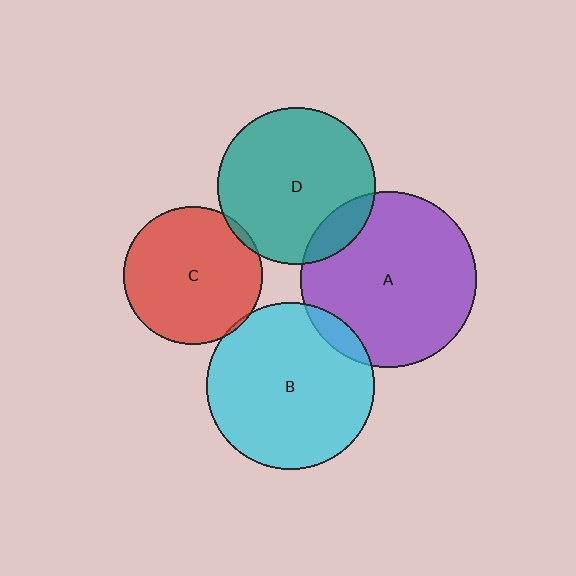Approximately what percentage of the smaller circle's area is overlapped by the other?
Approximately 15%.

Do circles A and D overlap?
Yes.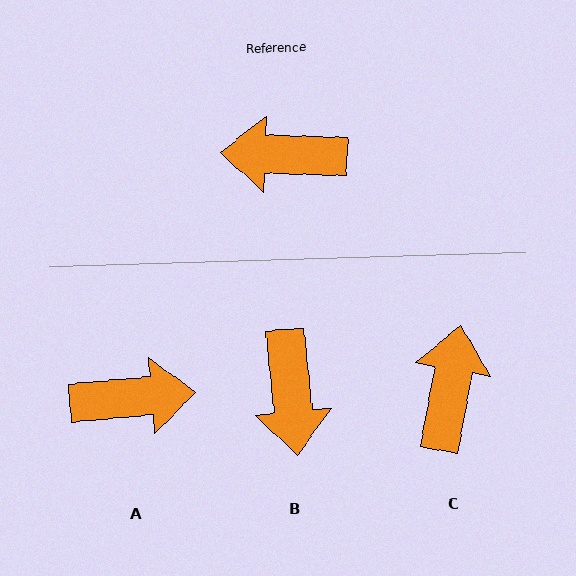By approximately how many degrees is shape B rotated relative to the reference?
Approximately 97 degrees counter-clockwise.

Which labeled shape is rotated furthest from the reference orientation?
A, about 173 degrees away.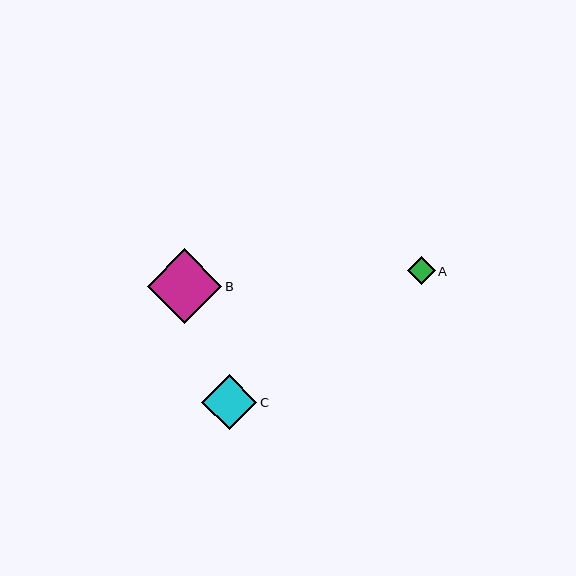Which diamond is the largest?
Diamond B is the largest with a size of approximately 75 pixels.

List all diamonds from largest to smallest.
From largest to smallest: B, C, A.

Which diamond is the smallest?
Diamond A is the smallest with a size of approximately 28 pixels.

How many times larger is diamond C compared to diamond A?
Diamond C is approximately 2.0 times the size of diamond A.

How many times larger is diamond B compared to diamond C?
Diamond B is approximately 1.4 times the size of diamond C.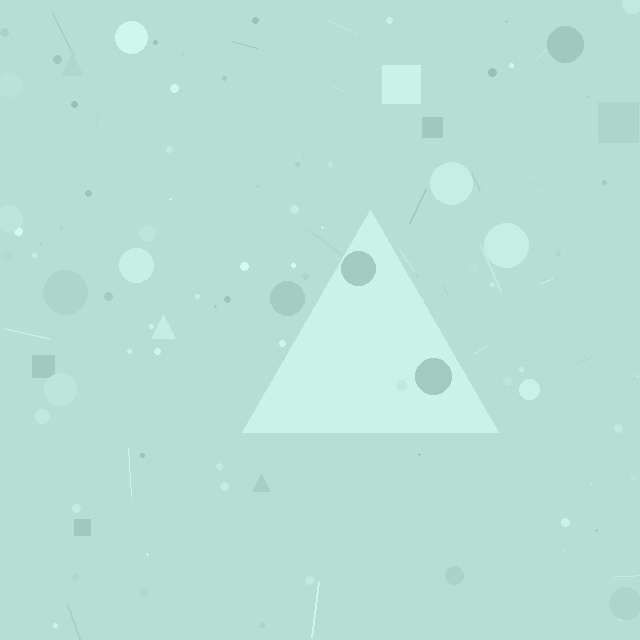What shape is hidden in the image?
A triangle is hidden in the image.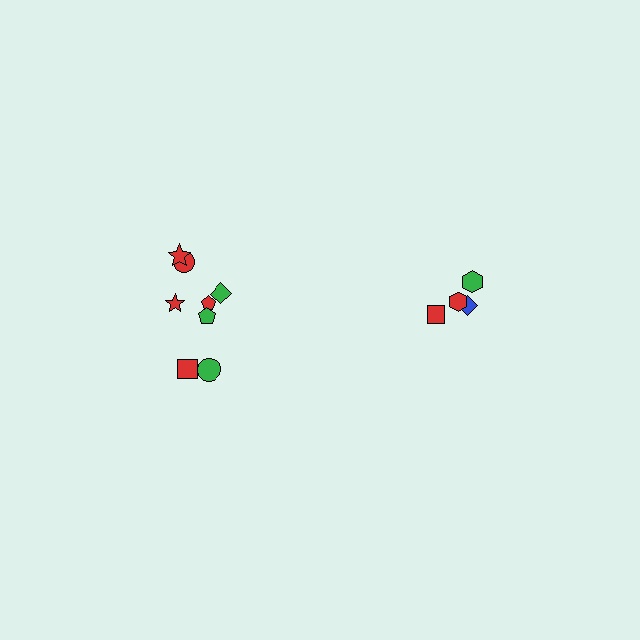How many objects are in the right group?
There are 4 objects.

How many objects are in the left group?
There are 8 objects.